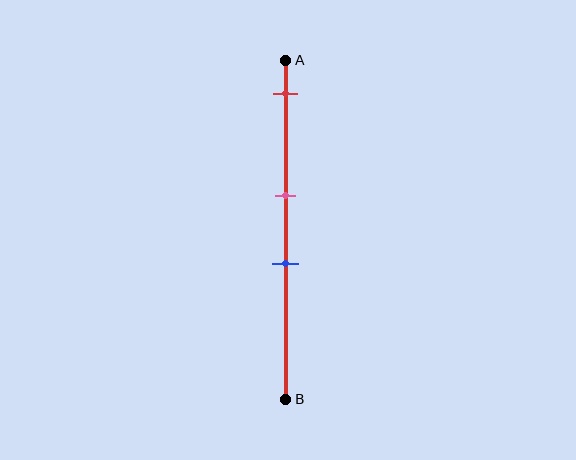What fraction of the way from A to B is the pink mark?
The pink mark is approximately 40% (0.4) of the way from A to B.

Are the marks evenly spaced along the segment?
No, the marks are not evenly spaced.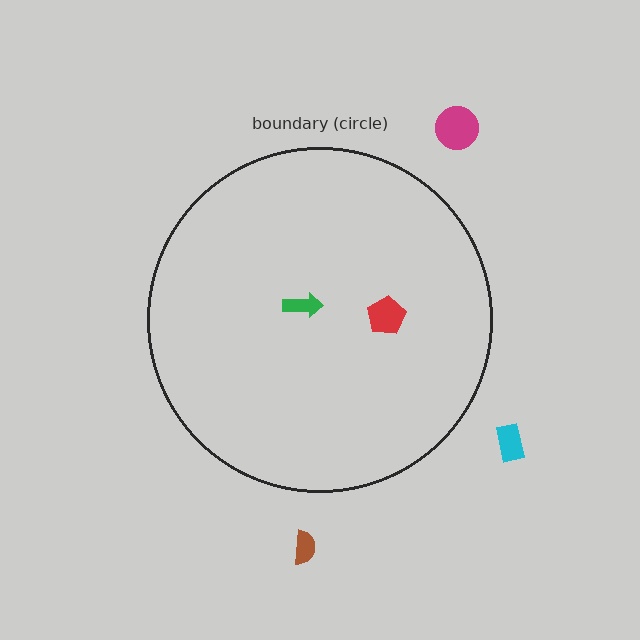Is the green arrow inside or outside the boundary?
Inside.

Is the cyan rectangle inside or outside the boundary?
Outside.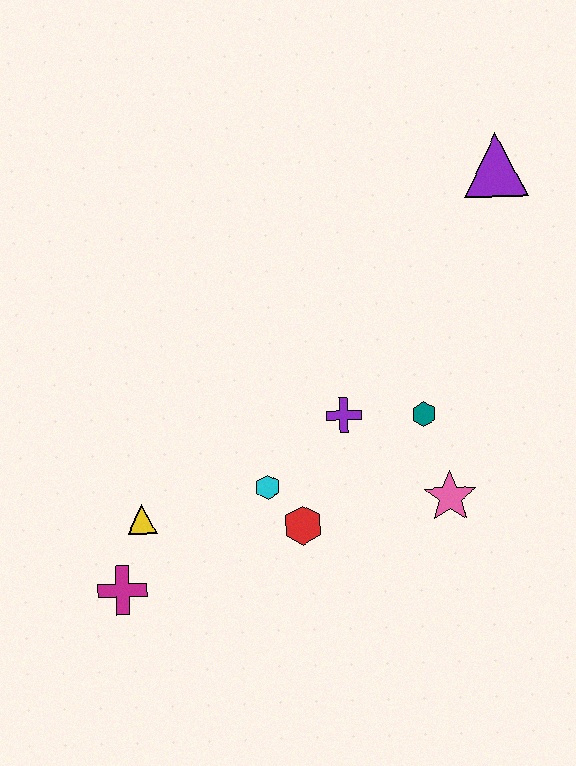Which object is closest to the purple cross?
The teal hexagon is closest to the purple cross.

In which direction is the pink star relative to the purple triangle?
The pink star is below the purple triangle.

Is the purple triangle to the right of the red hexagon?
Yes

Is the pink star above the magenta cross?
Yes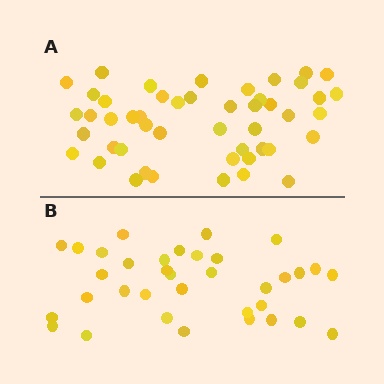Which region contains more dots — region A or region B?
Region A (the top region) has more dots.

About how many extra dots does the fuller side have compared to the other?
Region A has approximately 15 more dots than region B.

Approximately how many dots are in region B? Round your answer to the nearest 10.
About 40 dots. (The exact count is 35, which rounds to 40.)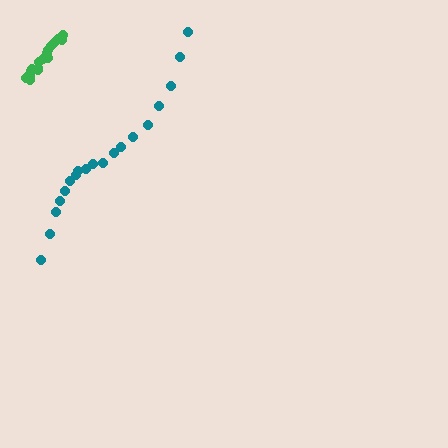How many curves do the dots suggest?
There are 2 distinct paths.